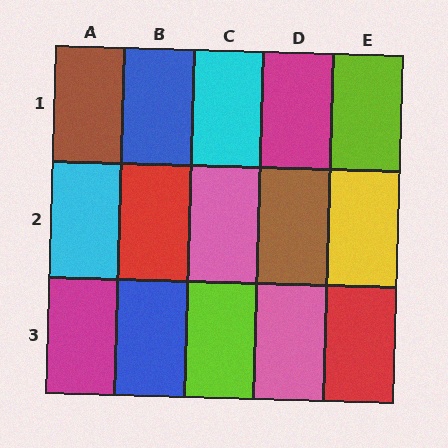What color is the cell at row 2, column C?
Pink.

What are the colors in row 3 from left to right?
Magenta, blue, lime, pink, red.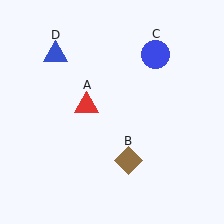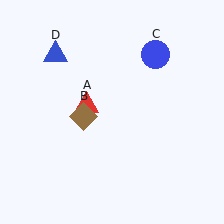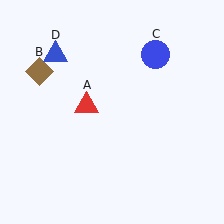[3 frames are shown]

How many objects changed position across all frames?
1 object changed position: brown diamond (object B).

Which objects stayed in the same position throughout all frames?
Red triangle (object A) and blue circle (object C) and blue triangle (object D) remained stationary.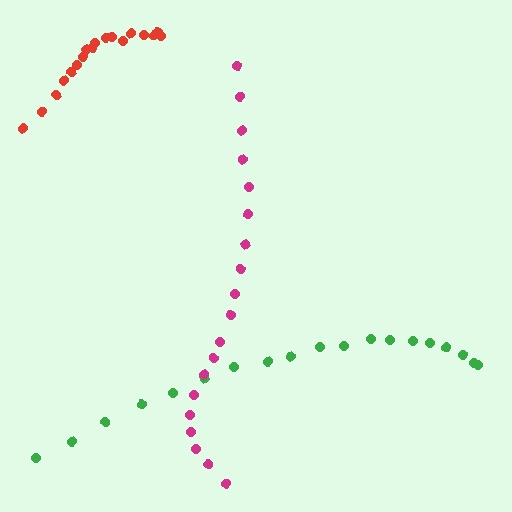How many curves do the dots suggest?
There are 3 distinct paths.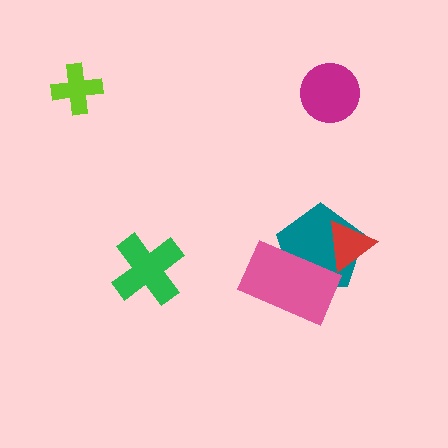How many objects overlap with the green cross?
0 objects overlap with the green cross.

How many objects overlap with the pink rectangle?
1 object overlaps with the pink rectangle.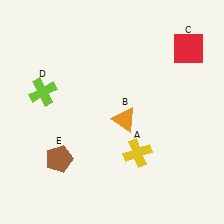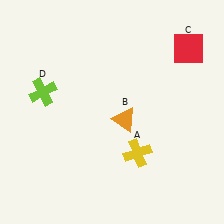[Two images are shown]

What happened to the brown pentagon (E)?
The brown pentagon (E) was removed in Image 2. It was in the bottom-left area of Image 1.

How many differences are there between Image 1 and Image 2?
There is 1 difference between the two images.